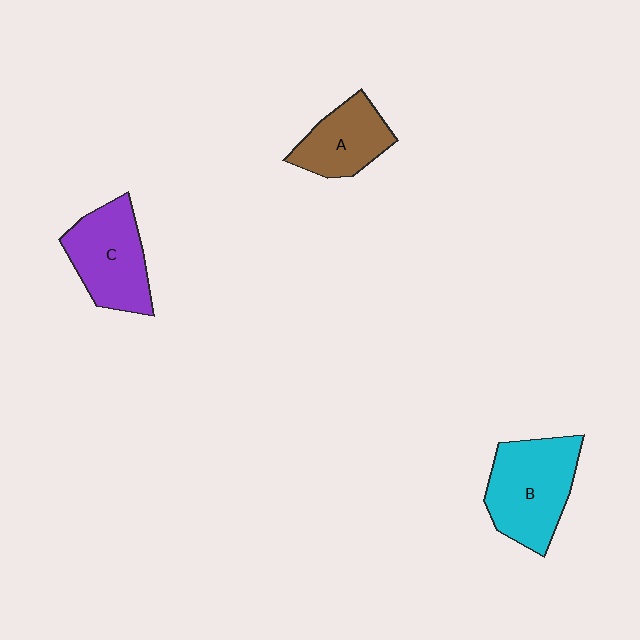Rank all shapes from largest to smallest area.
From largest to smallest: B (cyan), C (purple), A (brown).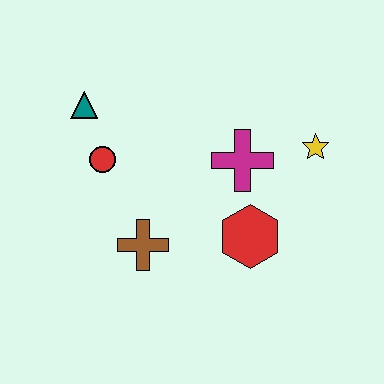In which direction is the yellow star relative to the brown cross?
The yellow star is to the right of the brown cross.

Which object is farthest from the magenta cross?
The teal triangle is farthest from the magenta cross.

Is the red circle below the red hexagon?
No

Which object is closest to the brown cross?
The red circle is closest to the brown cross.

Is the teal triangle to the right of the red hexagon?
No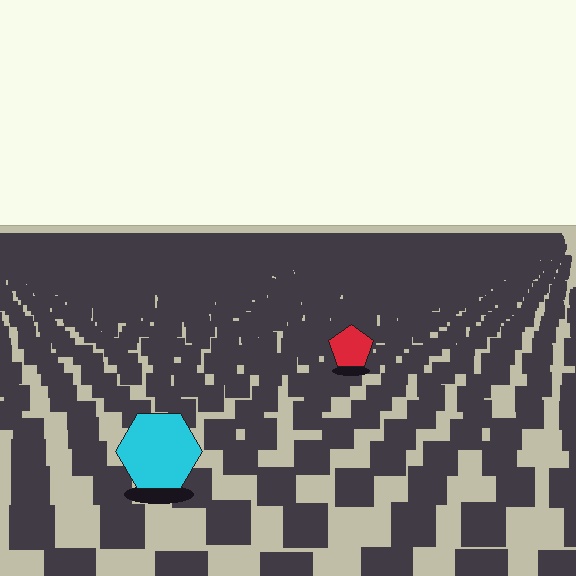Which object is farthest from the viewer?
The red pentagon is farthest from the viewer. It appears smaller and the ground texture around it is denser.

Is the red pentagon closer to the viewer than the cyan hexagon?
No. The cyan hexagon is closer — you can tell from the texture gradient: the ground texture is coarser near it.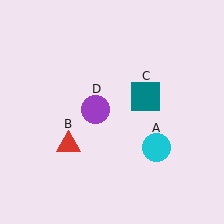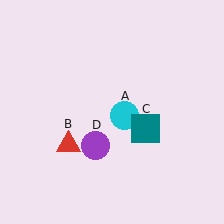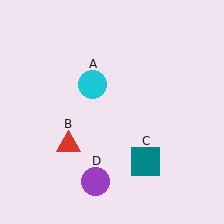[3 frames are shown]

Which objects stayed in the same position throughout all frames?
Red triangle (object B) remained stationary.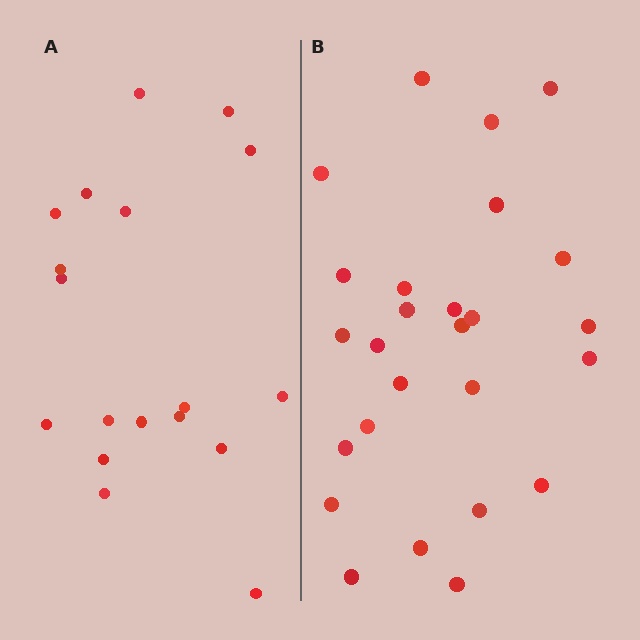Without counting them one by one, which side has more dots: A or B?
Region B (the right region) has more dots.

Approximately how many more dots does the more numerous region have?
Region B has roughly 8 or so more dots than region A.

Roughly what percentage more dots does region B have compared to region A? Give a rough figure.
About 45% more.